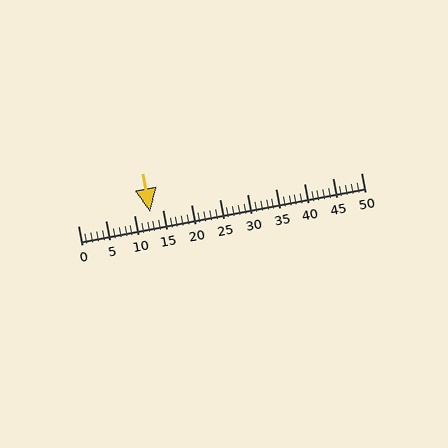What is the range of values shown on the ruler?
The ruler shows values from 0 to 50.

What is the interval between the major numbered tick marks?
The major tick marks are spaced 5 units apart.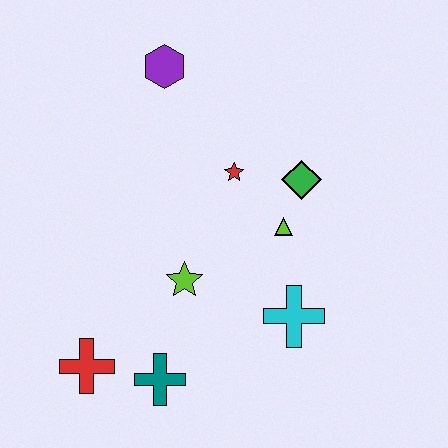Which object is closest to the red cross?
The teal cross is closest to the red cross.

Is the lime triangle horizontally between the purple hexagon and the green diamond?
Yes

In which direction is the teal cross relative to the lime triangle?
The teal cross is below the lime triangle.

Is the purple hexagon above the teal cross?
Yes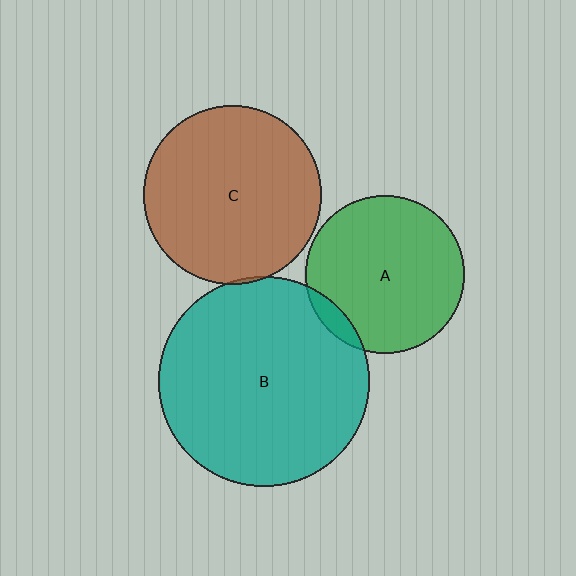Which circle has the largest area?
Circle B (teal).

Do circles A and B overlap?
Yes.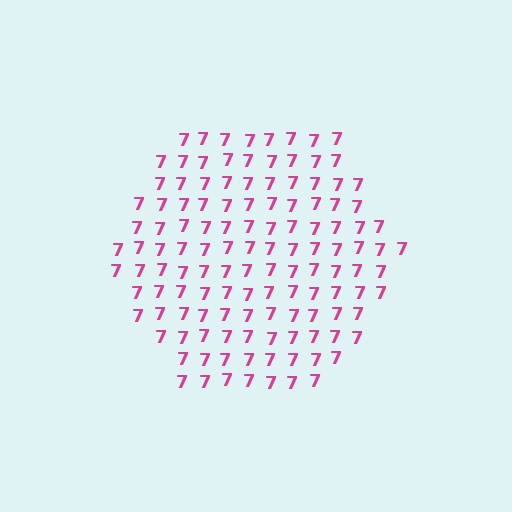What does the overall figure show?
The overall figure shows a hexagon.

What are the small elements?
The small elements are digit 7's.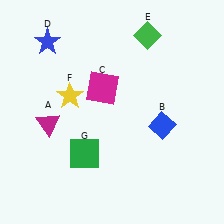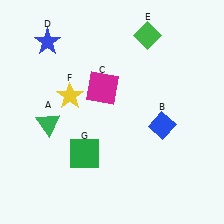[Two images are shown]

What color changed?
The triangle (A) changed from magenta in Image 1 to green in Image 2.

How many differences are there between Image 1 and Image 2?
There is 1 difference between the two images.